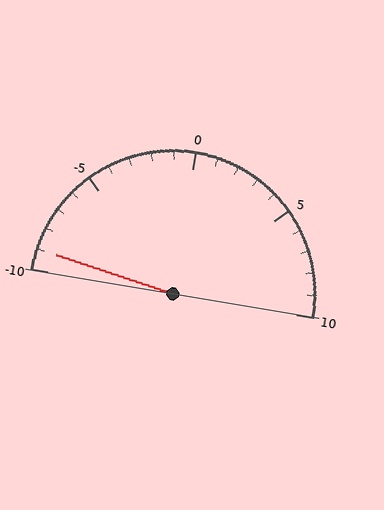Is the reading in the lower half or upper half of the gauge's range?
The reading is in the lower half of the range (-10 to 10).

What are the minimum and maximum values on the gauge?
The gauge ranges from -10 to 10.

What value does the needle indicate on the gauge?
The needle indicates approximately -9.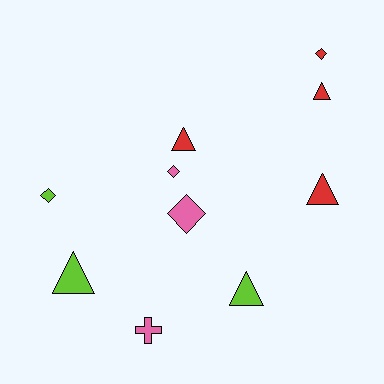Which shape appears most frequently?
Triangle, with 5 objects.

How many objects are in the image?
There are 10 objects.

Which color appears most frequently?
Red, with 4 objects.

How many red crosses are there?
There are no red crosses.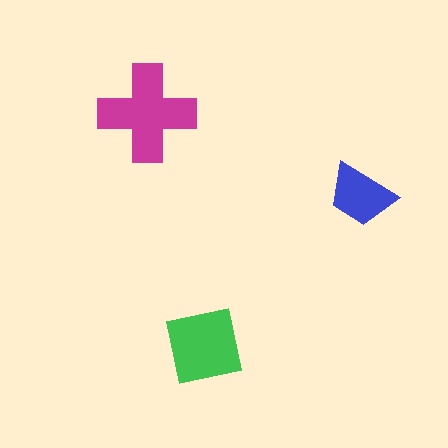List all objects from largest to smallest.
The magenta cross, the green square, the blue trapezoid.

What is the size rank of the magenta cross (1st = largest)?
1st.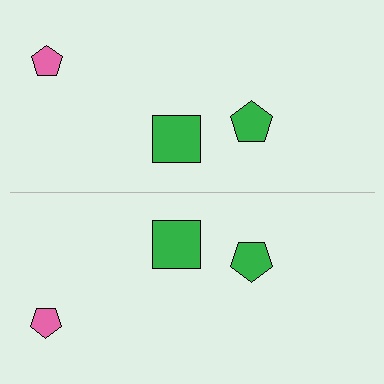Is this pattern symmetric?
Yes, this pattern has bilateral (reflection) symmetry.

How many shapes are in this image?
There are 6 shapes in this image.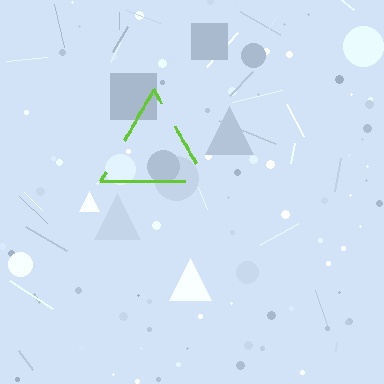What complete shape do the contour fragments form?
The contour fragments form a triangle.